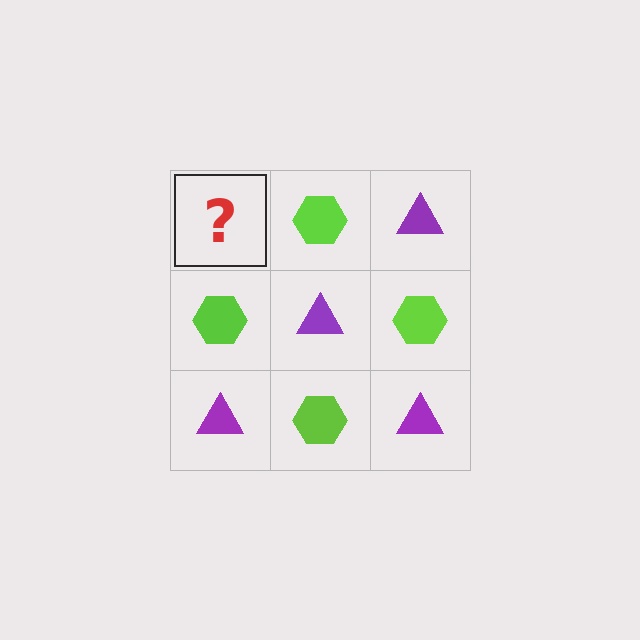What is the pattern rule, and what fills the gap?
The rule is that it alternates purple triangle and lime hexagon in a checkerboard pattern. The gap should be filled with a purple triangle.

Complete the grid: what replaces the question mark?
The question mark should be replaced with a purple triangle.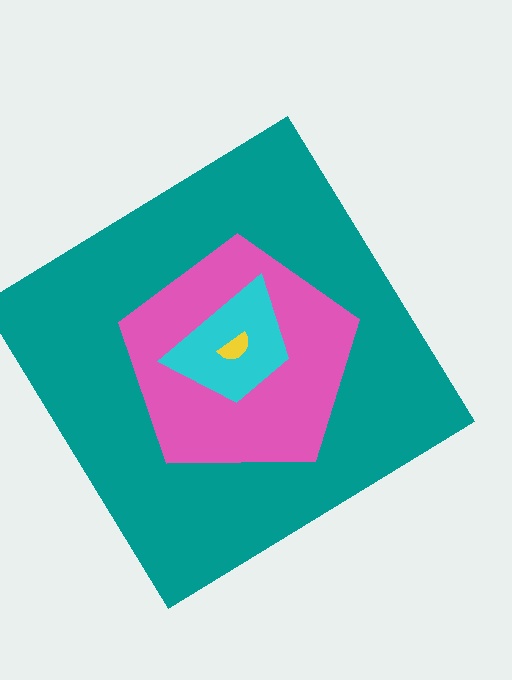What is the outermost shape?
The teal diamond.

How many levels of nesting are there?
4.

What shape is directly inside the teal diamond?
The pink pentagon.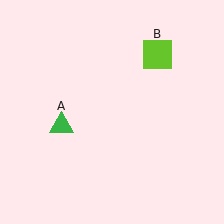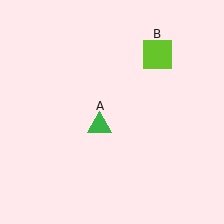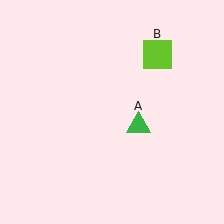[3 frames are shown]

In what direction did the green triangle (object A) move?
The green triangle (object A) moved right.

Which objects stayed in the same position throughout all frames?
Lime square (object B) remained stationary.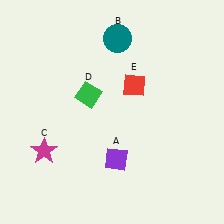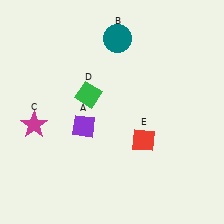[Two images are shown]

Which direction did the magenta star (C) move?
The magenta star (C) moved up.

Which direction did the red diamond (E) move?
The red diamond (E) moved down.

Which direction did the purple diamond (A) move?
The purple diamond (A) moved up.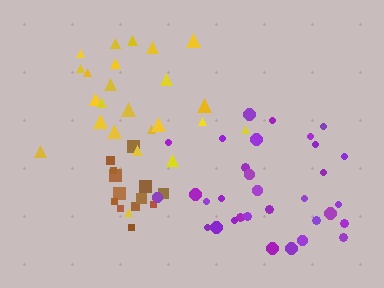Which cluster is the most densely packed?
Brown.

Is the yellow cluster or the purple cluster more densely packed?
Purple.